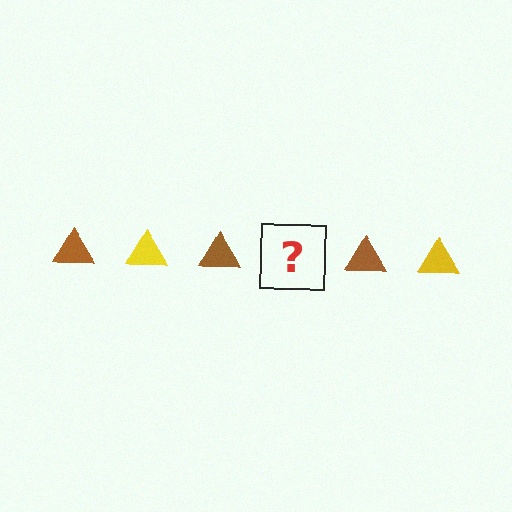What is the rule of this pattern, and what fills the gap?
The rule is that the pattern cycles through brown, yellow triangles. The gap should be filled with a yellow triangle.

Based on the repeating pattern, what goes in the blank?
The blank should be a yellow triangle.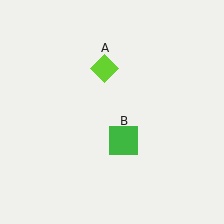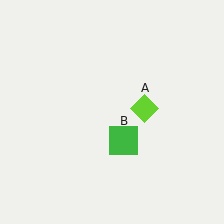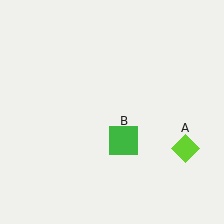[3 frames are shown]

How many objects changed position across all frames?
1 object changed position: lime diamond (object A).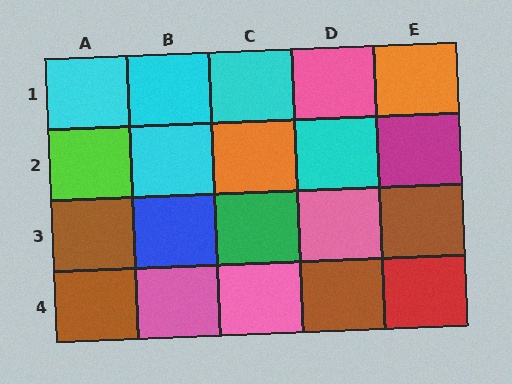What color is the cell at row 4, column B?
Pink.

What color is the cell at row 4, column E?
Red.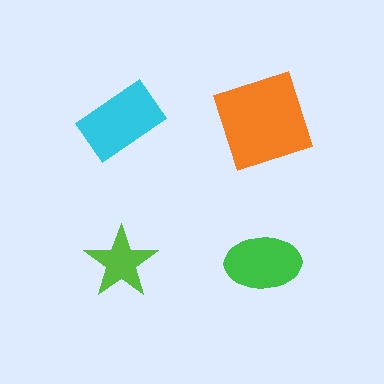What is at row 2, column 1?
A lime star.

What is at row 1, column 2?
An orange square.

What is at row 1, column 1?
A cyan rectangle.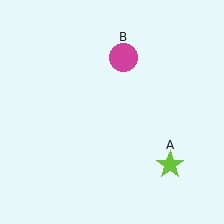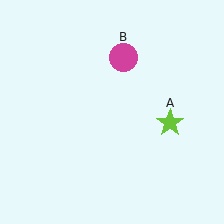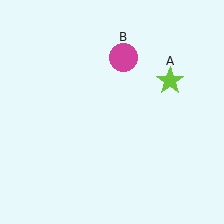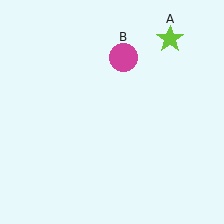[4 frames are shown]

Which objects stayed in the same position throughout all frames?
Magenta circle (object B) remained stationary.